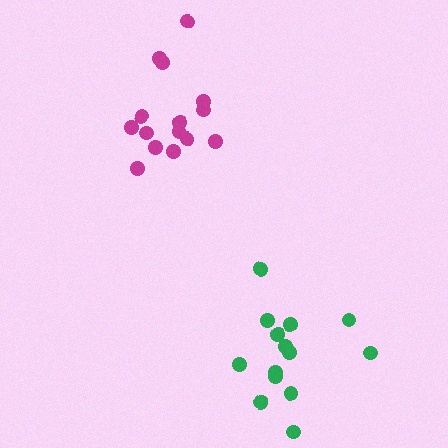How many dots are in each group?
Group 1: 15 dots, Group 2: 14 dots (29 total).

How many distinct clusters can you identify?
There are 2 distinct clusters.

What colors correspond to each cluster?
The clusters are colored: magenta, green.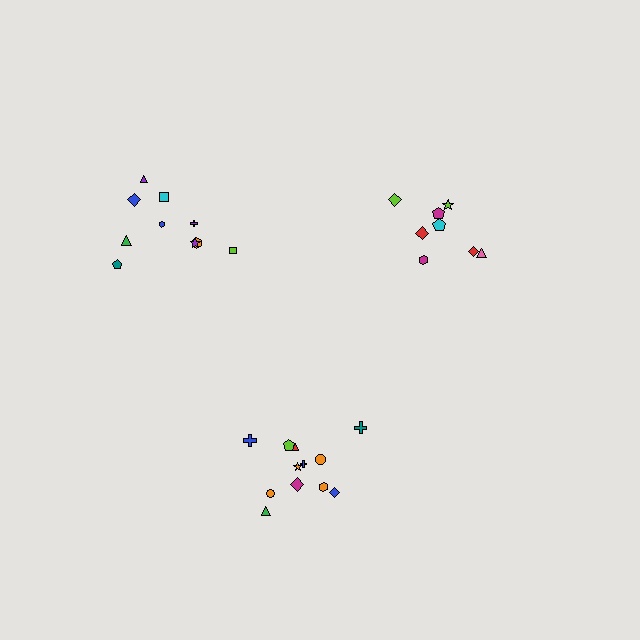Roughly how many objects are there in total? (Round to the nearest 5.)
Roughly 30 objects in total.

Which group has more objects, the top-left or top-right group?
The top-left group.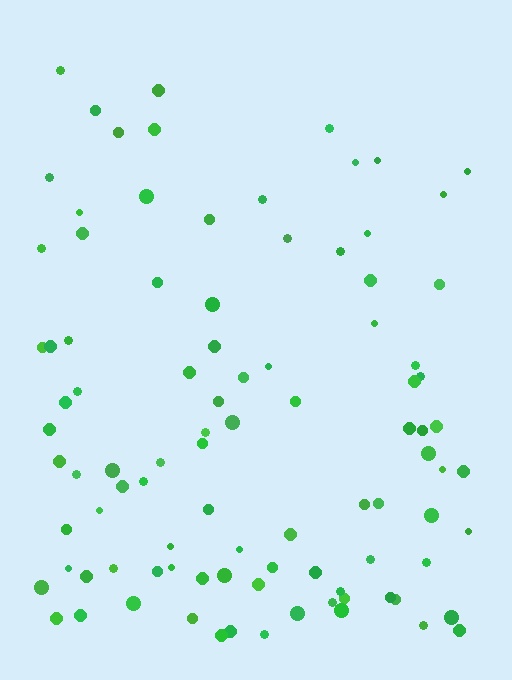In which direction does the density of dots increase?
From top to bottom, with the bottom side densest.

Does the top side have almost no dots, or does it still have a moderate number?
Still a moderate number, just noticeably fewer than the bottom.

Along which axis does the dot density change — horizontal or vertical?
Vertical.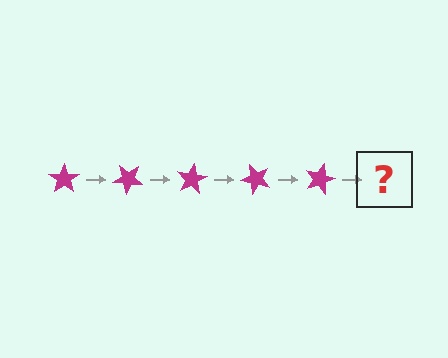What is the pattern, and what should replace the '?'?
The pattern is that the star rotates 40 degrees each step. The '?' should be a magenta star rotated 200 degrees.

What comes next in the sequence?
The next element should be a magenta star rotated 200 degrees.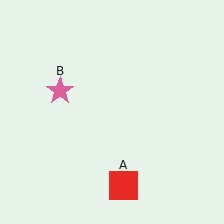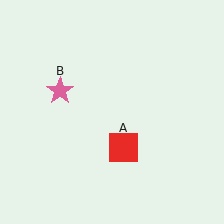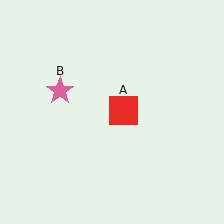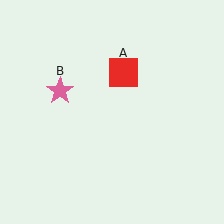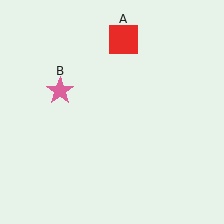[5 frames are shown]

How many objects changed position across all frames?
1 object changed position: red square (object A).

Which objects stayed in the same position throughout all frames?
Pink star (object B) remained stationary.